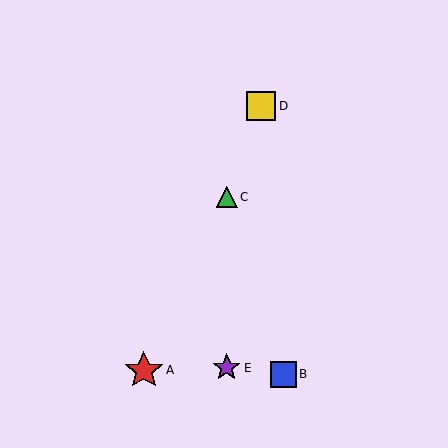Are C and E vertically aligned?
Yes, both are at x≈227.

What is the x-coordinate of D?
Object D is at x≈261.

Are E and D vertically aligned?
No, E is at x≈227 and D is at x≈261.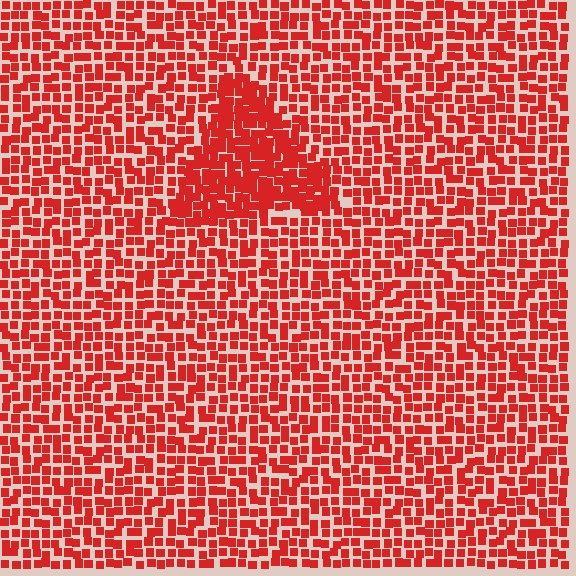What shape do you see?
I see a triangle.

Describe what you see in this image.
The image contains small red elements arranged at two different densities. A triangle-shaped region is visible where the elements are more densely packed than the surrounding area.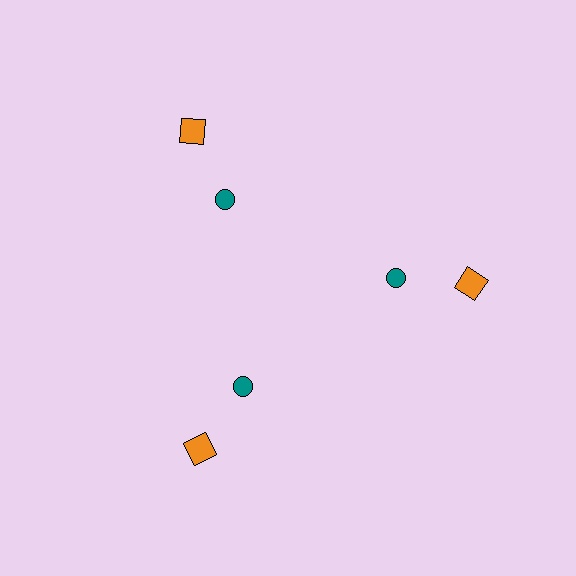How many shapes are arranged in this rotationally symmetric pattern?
There are 6 shapes, arranged in 3 groups of 2.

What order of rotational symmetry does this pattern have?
This pattern has 3-fold rotational symmetry.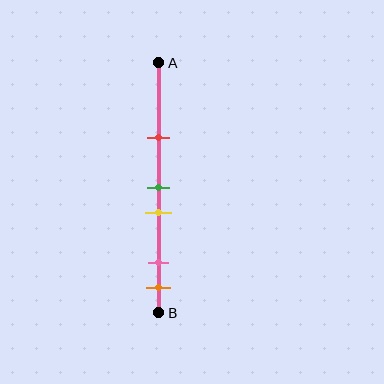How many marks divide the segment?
There are 5 marks dividing the segment.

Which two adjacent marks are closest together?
The green and yellow marks are the closest adjacent pair.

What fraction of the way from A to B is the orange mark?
The orange mark is approximately 90% (0.9) of the way from A to B.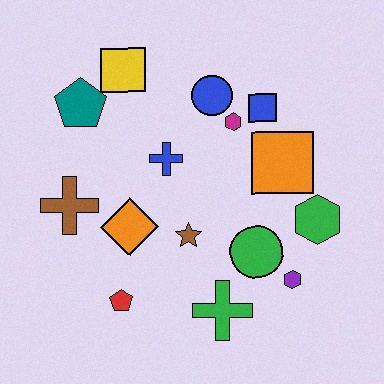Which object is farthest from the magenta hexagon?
The red pentagon is farthest from the magenta hexagon.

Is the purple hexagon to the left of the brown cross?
No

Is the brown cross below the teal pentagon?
Yes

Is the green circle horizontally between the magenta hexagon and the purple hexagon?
Yes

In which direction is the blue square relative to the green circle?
The blue square is above the green circle.